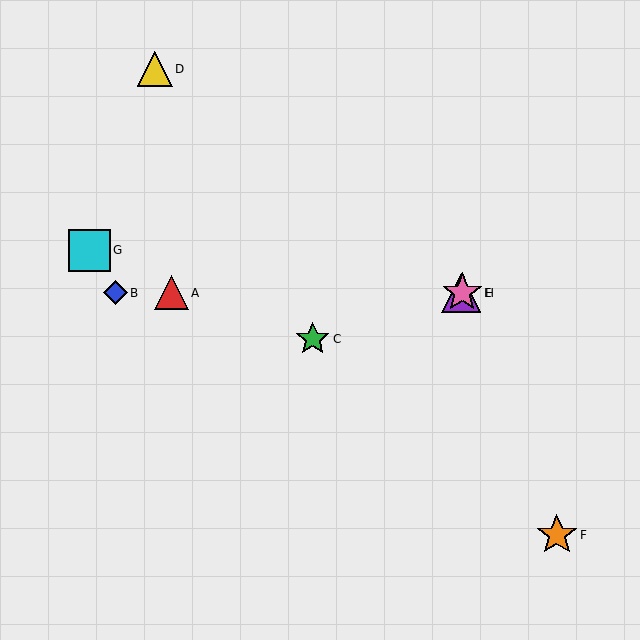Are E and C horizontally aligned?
No, E is at y≈293 and C is at y≈339.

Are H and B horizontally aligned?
Yes, both are at y≈293.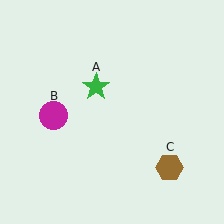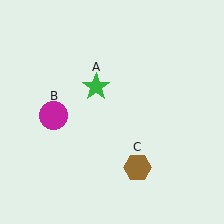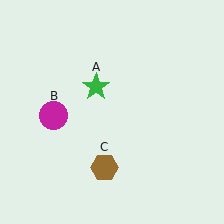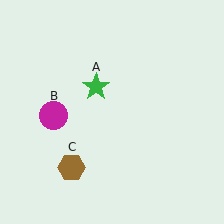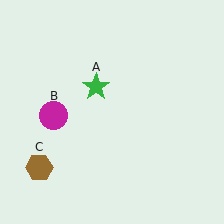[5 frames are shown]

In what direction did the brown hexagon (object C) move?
The brown hexagon (object C) moved left.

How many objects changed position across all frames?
1 object changed position: brown hexagon (object C).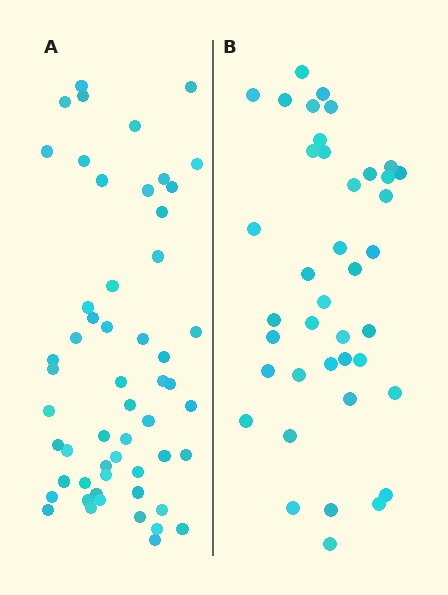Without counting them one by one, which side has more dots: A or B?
Region A (the left region) has more dots.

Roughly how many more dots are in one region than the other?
Region A has approximately 15 more dots than region B.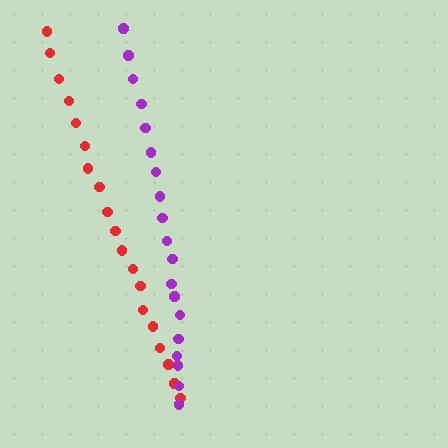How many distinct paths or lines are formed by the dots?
There are 2 distinct paths.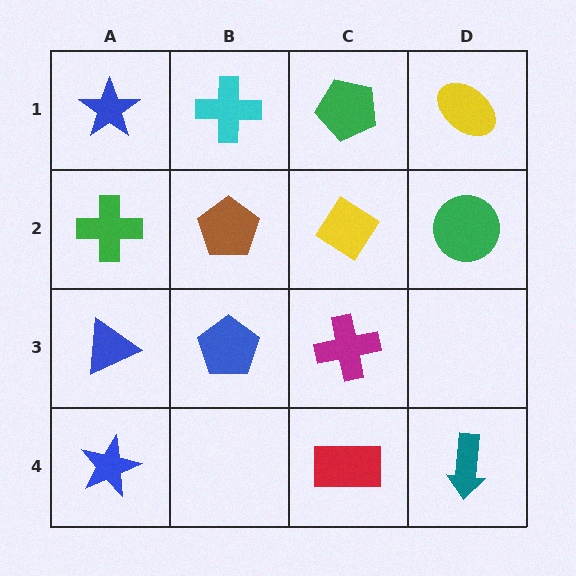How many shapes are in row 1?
4 shapes.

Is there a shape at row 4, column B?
No, that cell is empty.